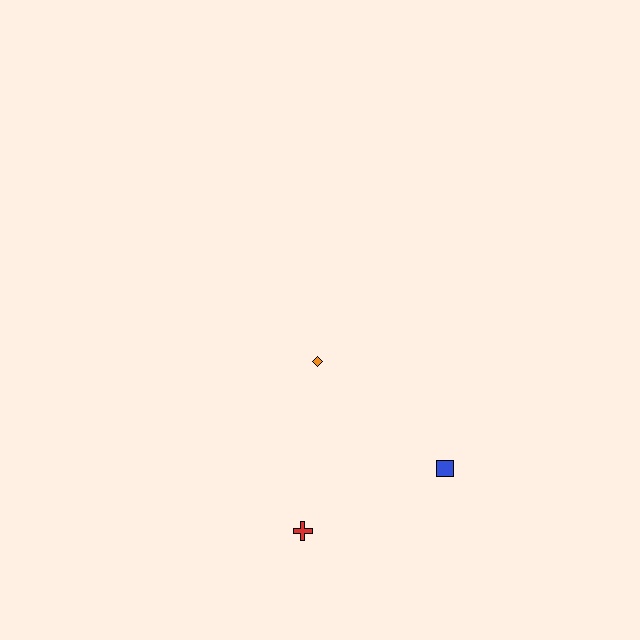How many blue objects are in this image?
There is 1 blue object.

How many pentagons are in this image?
There are no pentagons.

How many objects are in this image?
There are 3 objects.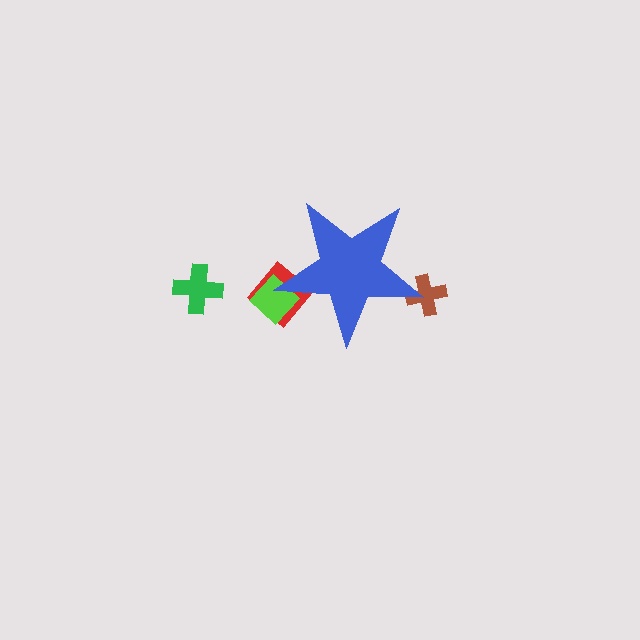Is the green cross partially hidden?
No, the green cross is fully visible.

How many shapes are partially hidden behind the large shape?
3 shapes are partially hidden.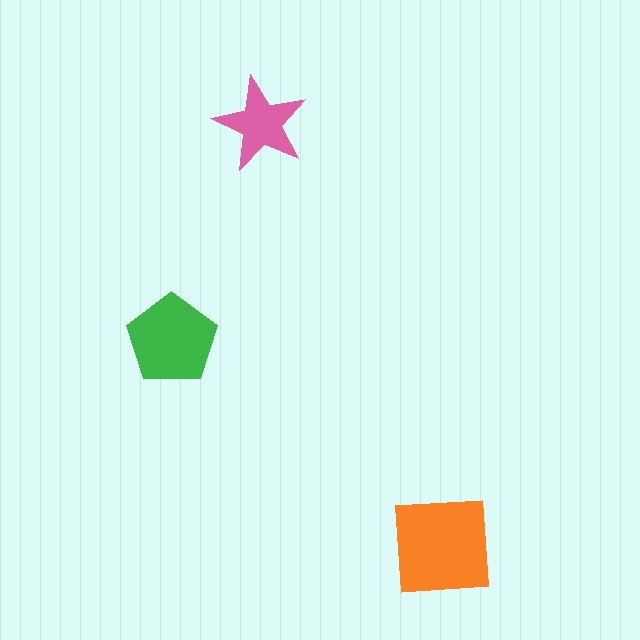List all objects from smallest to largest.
The pink star, the green pentagon, the orange square.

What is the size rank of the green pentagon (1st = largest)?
2nd.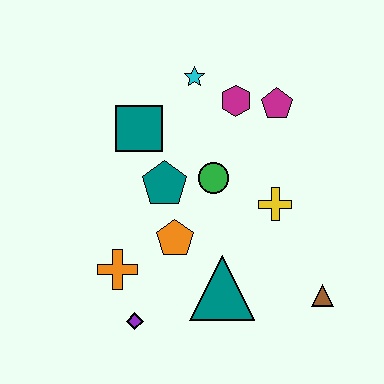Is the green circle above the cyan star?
No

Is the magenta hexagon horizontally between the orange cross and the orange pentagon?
No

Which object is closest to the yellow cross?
The green circle is closest to the yellow cross.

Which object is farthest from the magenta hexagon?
The purple diamond is farthest from the magenta hexagon.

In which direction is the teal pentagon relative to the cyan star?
The teal pentagon is below the cyan star.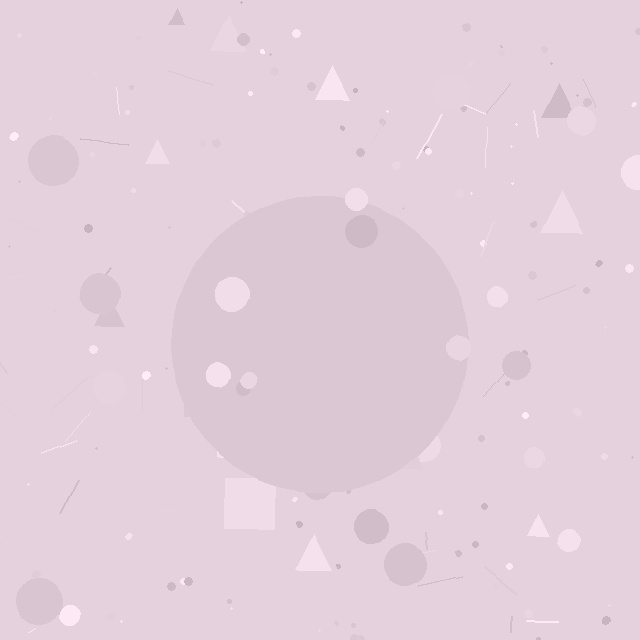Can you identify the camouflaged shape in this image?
The camouflaged shape is a circle.